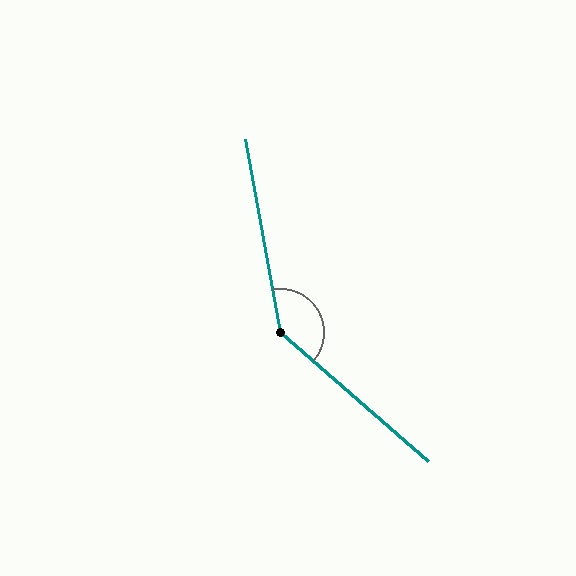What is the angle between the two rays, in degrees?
Approximately 141 degrees.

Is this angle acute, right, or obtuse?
It is obtuse.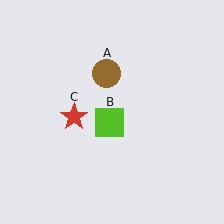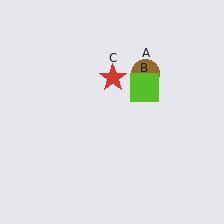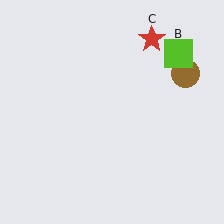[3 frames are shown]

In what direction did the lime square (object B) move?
The lime square (object B) moved up and to the right.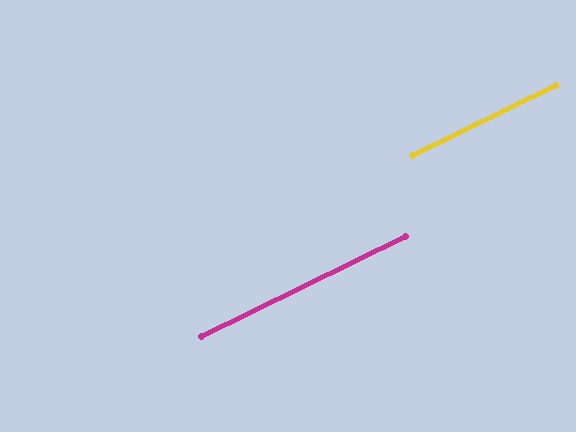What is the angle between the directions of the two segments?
Approximately 0 degrees.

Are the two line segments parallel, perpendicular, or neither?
Parallel — their directions differ by only 0.2°.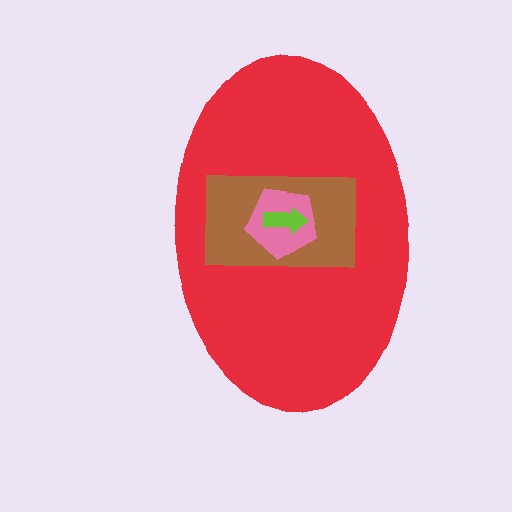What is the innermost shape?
The lime arrow.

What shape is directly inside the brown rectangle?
The pink pentagon.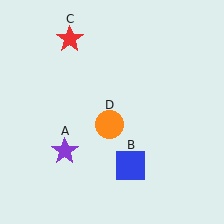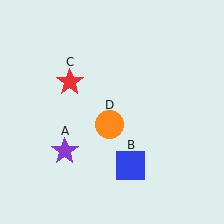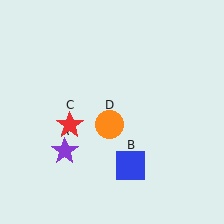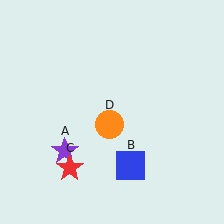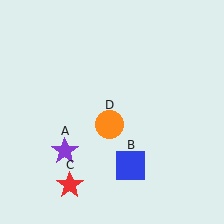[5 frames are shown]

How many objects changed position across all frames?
1 object changed position: red star (object C).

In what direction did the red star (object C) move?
The red star (object C) moved down.